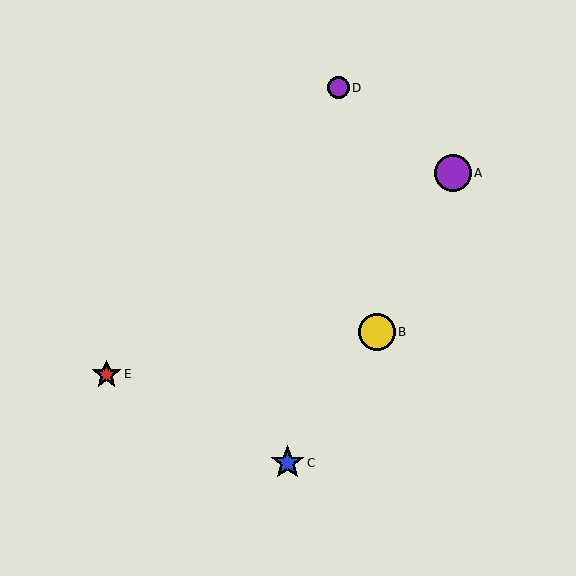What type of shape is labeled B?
Shape B is a yellow circle.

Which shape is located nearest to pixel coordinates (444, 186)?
The purple circle (labeled A) at (453, 173) is nearest to that location.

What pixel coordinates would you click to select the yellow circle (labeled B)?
Click at (377, 332) to select the yellow circle B.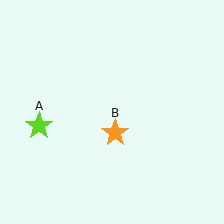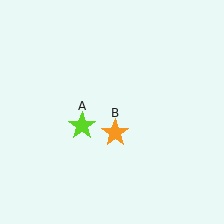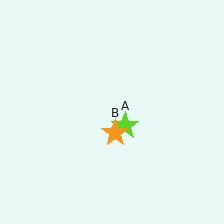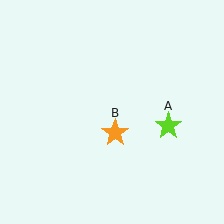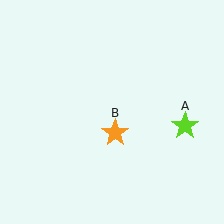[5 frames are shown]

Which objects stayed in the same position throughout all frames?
Orange star (object B) remained stationary.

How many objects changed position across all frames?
1 object changed position: lime star (object A).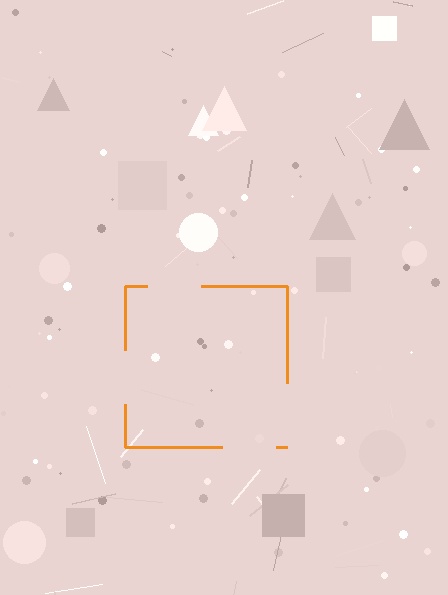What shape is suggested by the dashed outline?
The dashed outline suggests a square.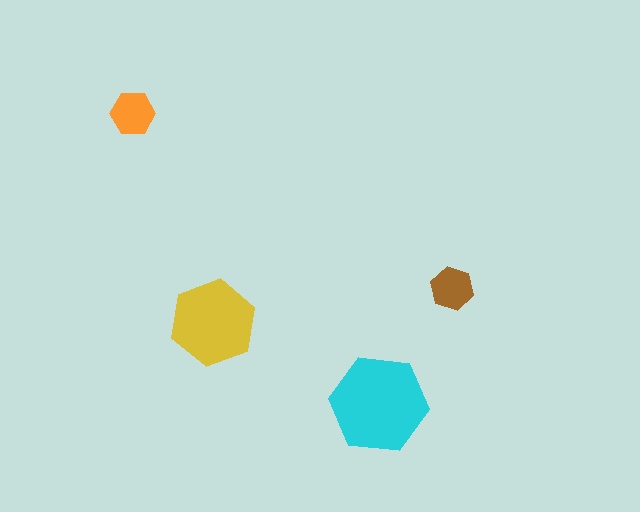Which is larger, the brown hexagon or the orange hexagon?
The orange one.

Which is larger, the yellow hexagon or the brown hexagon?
The yellow one.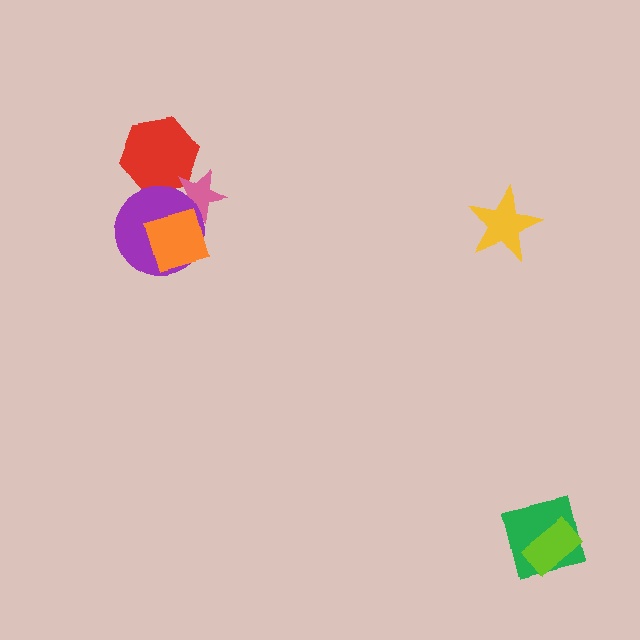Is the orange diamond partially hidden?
No, no other shape covers it.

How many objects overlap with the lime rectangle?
1 object overlaps with the lime rectangle.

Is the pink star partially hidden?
Yes, it is partially covered by another shape.